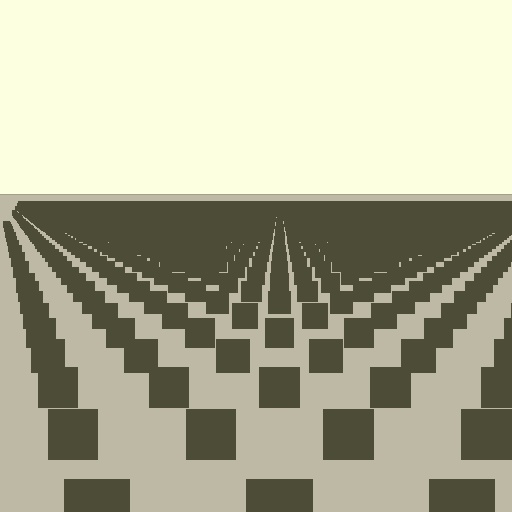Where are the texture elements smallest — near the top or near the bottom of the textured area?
Near the top.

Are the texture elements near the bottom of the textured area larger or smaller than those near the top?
Larger. Near the bottom, elements are closer to the viewer and appear at a bigger on-screen size.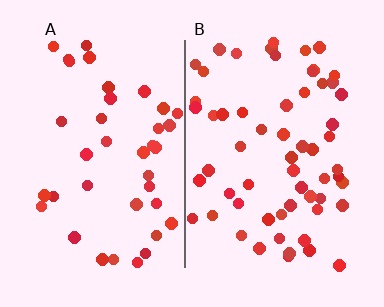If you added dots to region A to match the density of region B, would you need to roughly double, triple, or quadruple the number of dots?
Approximately double.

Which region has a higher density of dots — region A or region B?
B (the right).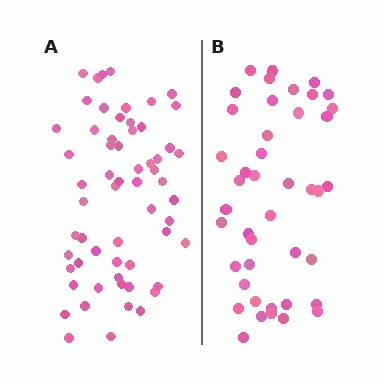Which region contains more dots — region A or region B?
Region A (the left region) has more dots.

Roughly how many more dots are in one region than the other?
Region A has approximately 15 more dots than region B.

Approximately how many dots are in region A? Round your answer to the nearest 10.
About 60 dots.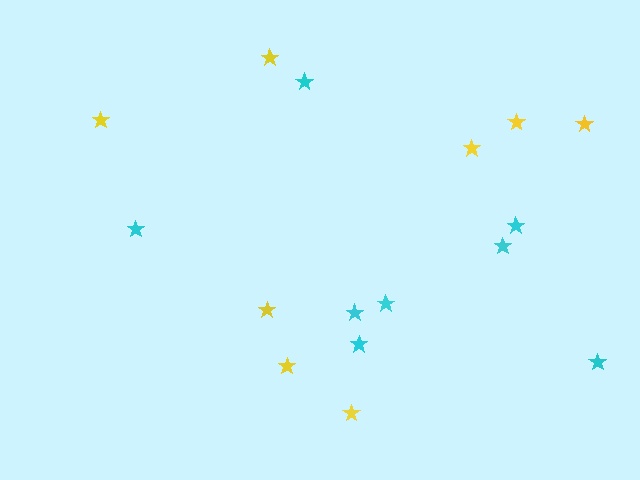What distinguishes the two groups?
There are 2 groups: one group of cyan stars (8) and one group of yellow stars (8).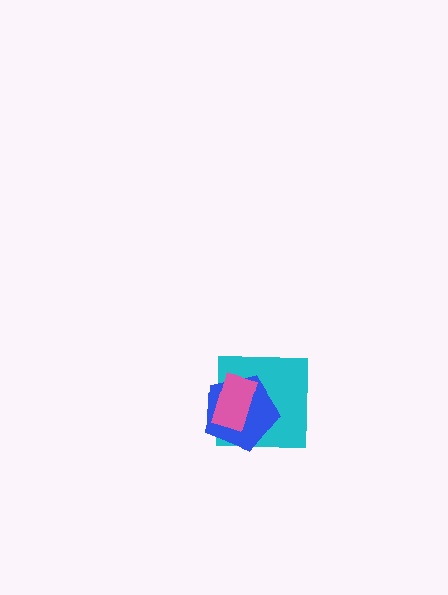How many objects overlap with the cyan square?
2 objects overlap with the cyan square.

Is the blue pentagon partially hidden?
Yes, it is partially covered by another shape.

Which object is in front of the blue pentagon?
The pink rectangle is in front of the blue pentagon.